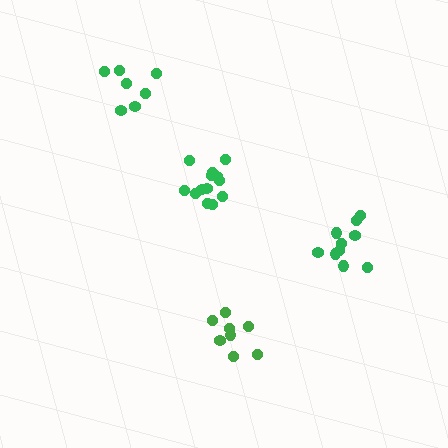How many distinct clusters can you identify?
There are 4 distinct clusters.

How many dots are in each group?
Group 1: 8 dots, Group 2: 13 dots, Group 3: 10 dots, Group 4: 7 dots (38 total).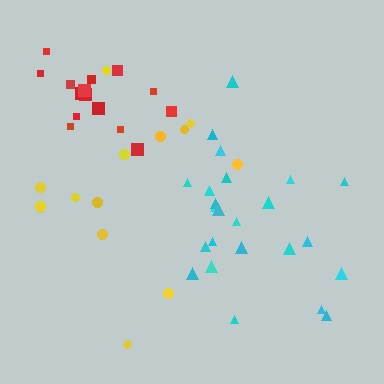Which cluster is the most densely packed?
Red.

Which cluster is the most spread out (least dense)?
Yellow.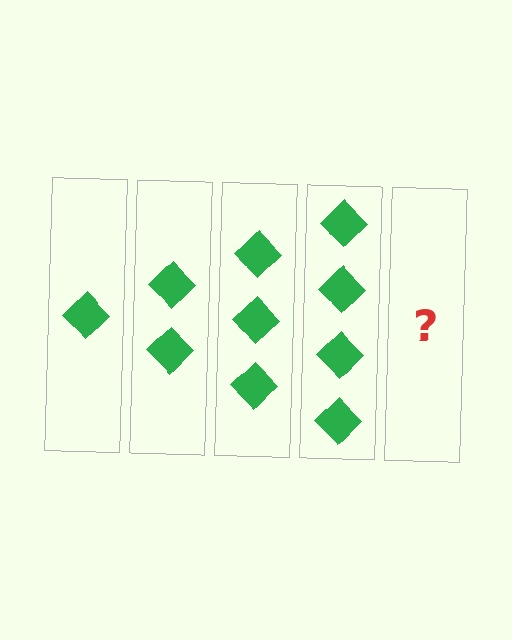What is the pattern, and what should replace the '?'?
The pattern is that each step adds one more diamond. The '?' should be 5 diamonds.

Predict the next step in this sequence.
The next step is 5 diamonds.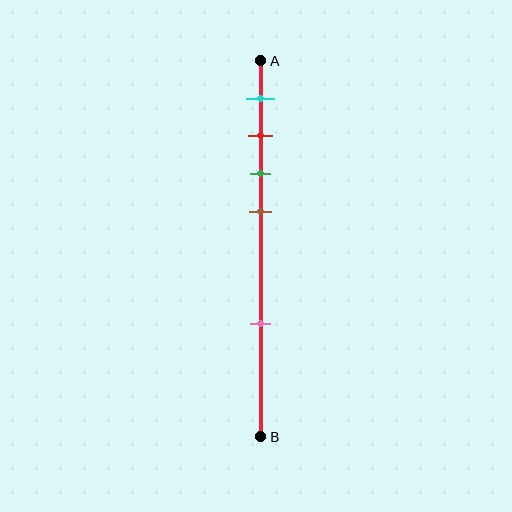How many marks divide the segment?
There are 5 marks dividing the segment.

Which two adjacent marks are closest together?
The red and green marks are the closest adjacent pair.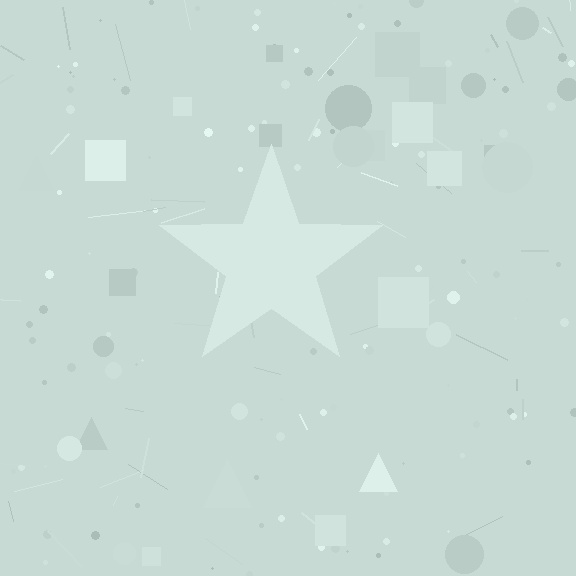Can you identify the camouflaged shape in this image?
The camouflaged shape is a star.